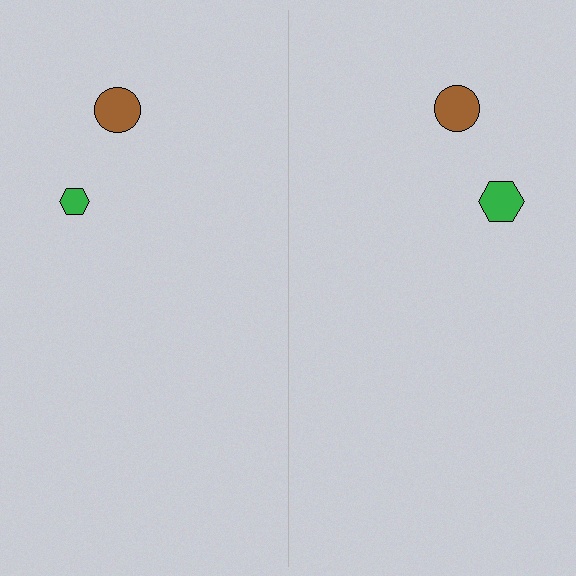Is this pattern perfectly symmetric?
No, the pattern is not perfectly symmetric. The green hexagon on the right side has a different size than its mirror counterpart.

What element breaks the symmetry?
The green hexagon on the right side has a different size than its mirror counterpart.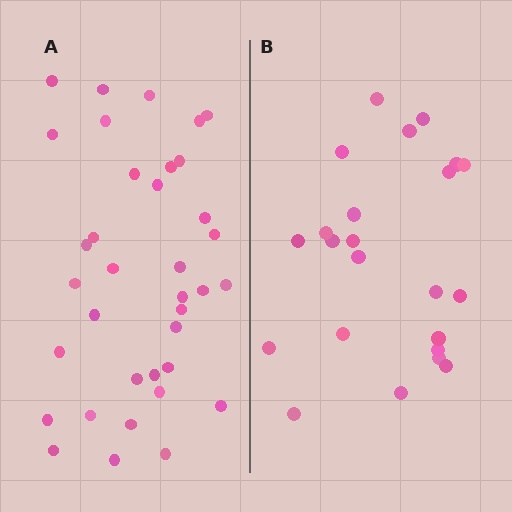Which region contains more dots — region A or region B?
Region A (the left region) has more dots.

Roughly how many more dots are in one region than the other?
Region A has approximately 15 more dots than region B.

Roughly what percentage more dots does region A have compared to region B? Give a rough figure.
About 55% more.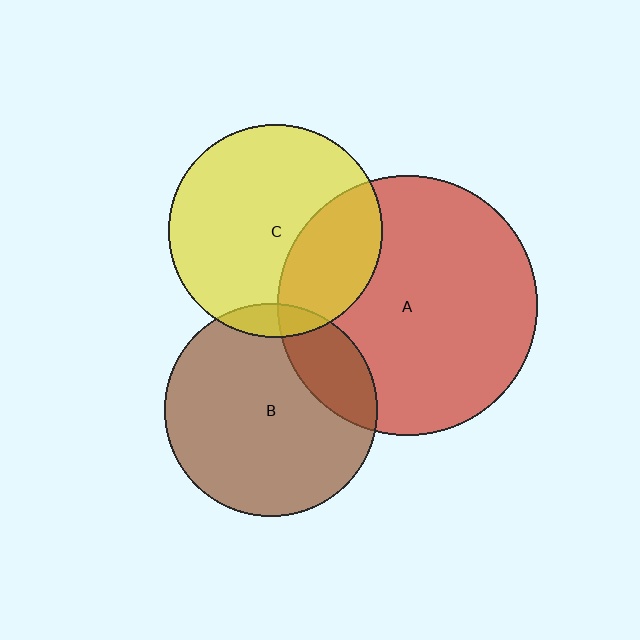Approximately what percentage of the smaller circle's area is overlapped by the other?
Approximately 30%.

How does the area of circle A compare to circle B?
Approximately 1.5 times.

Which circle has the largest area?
Circle A (red).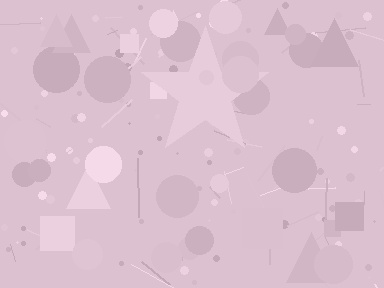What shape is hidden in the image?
A star is hidden in the image.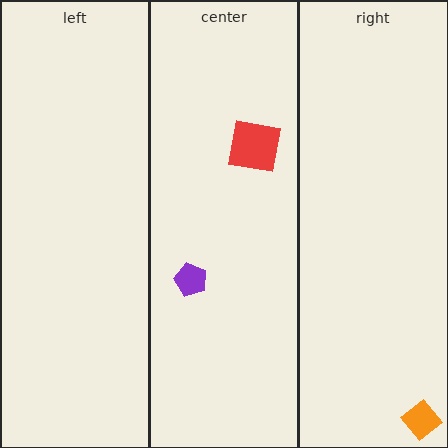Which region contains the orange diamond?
The right region.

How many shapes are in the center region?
2.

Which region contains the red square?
The center region.